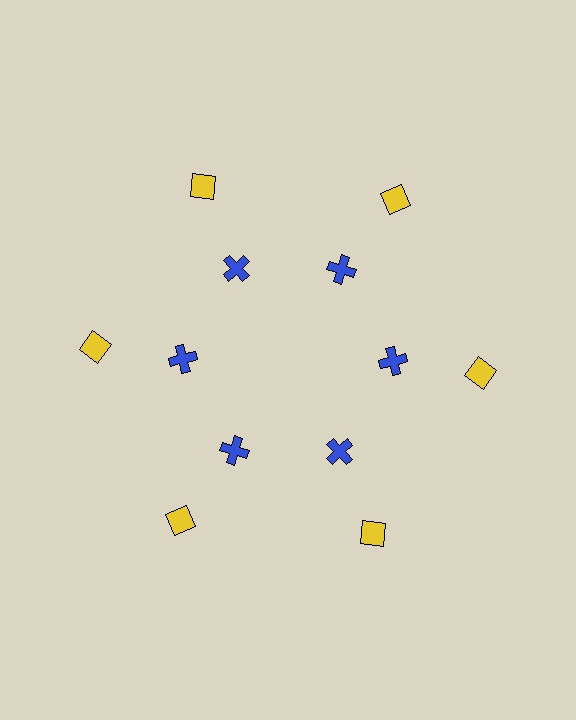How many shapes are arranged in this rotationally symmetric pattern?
There are 12 shapes, arranged in 6 groups of 2.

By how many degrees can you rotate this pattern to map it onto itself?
The pattern maps onto itself every 60 degrees of rotation.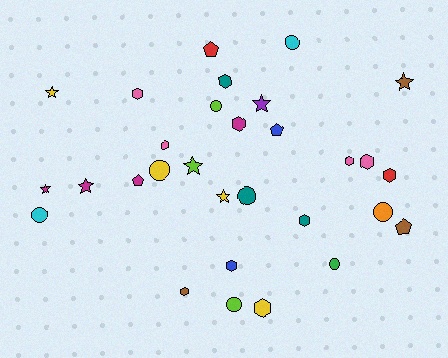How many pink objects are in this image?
There are 4 pink objects.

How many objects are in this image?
There are 30 objects.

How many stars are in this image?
There are 7 stars.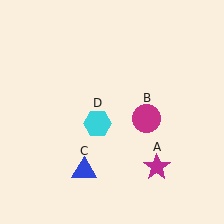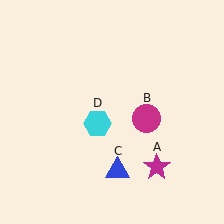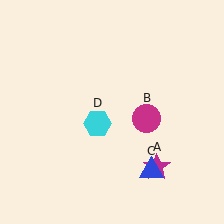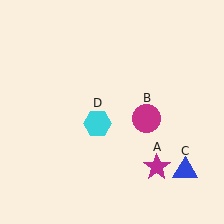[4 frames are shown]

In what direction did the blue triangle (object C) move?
The blue triangle (object C) moved right.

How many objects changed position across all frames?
1 object changed position: blue triangle (object C).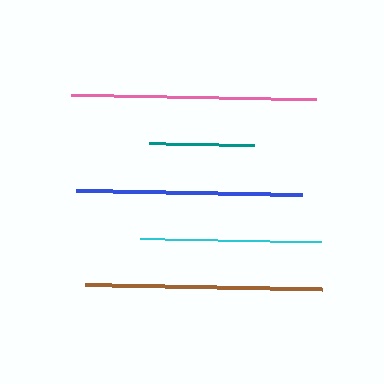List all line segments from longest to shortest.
From longest to shortest: pink, brown, blue, cyan, teal.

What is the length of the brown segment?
The brown segment is approximately 236 pixels long.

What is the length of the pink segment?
The pink segment is approximately 245 pixels long.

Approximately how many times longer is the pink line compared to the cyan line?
The pink line is approximately 1.4 times the length of the cyan line.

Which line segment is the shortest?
The teal line is the shortest at approximately 105 pixels.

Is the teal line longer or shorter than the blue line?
The blue line is longer than the teal line.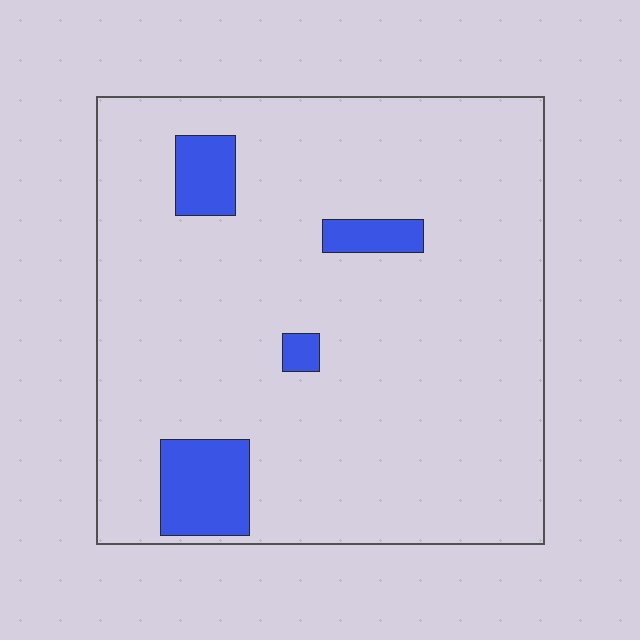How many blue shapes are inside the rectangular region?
4.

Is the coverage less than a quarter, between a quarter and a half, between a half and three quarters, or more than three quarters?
Less than a quarter.